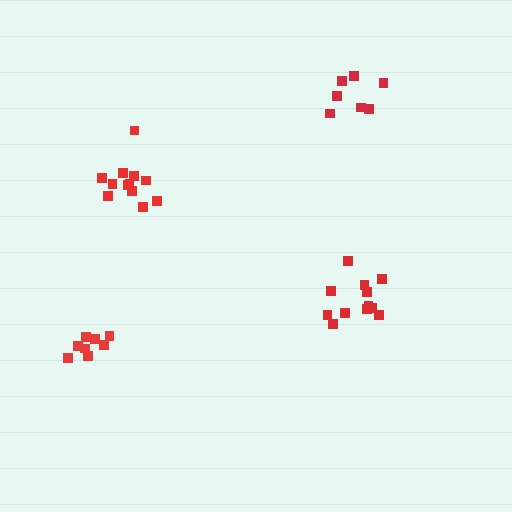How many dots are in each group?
Group 1: 12 dots, Group 2: 12 dots, Group 3: 8 dots, Group 4: 7 dots (39 total).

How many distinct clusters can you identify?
There are 4 distinct clusters.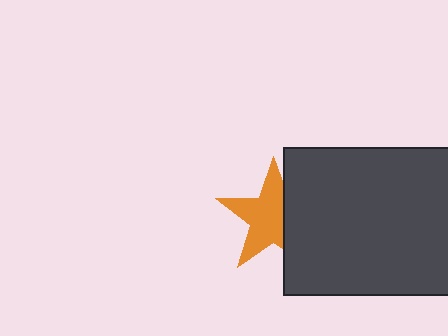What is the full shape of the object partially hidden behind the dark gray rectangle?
The partially hidden object is an orange star.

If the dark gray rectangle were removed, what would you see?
You would see the complete orange star.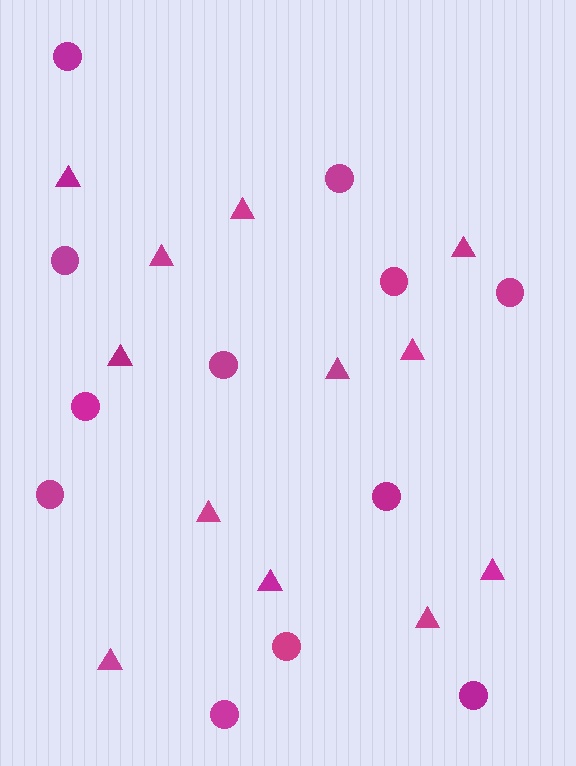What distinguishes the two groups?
There are 2 groups: one group of triangles (12) and one group of circles (12).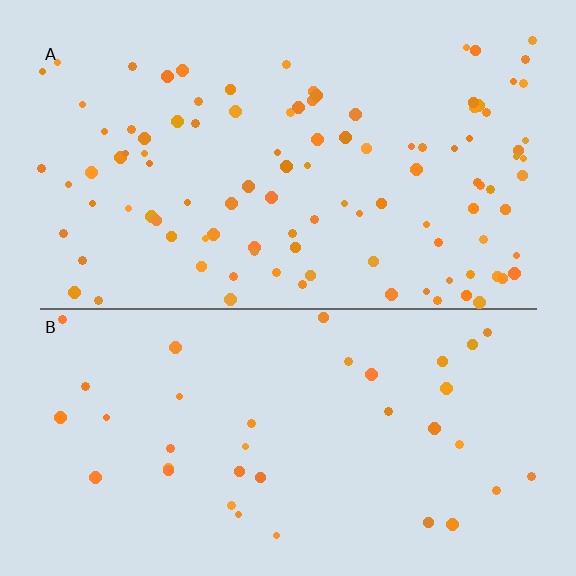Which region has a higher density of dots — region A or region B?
A (the top).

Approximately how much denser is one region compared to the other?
Approximately 2.8× — region A over region B.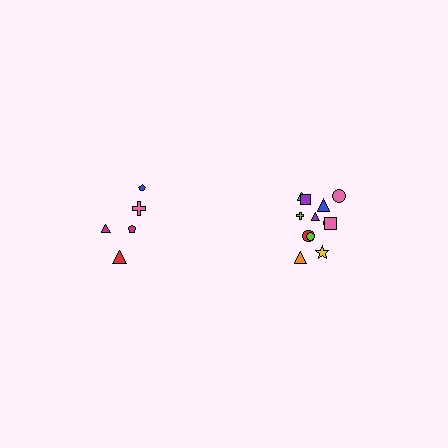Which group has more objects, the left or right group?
The right group.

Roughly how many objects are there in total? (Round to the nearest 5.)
Roughly 15 objects in total.